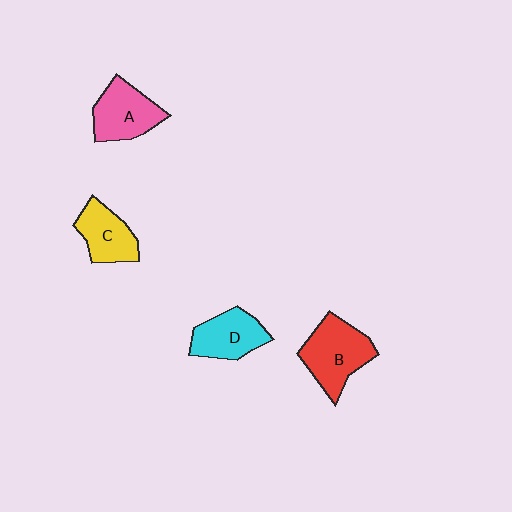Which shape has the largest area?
Shape B (red).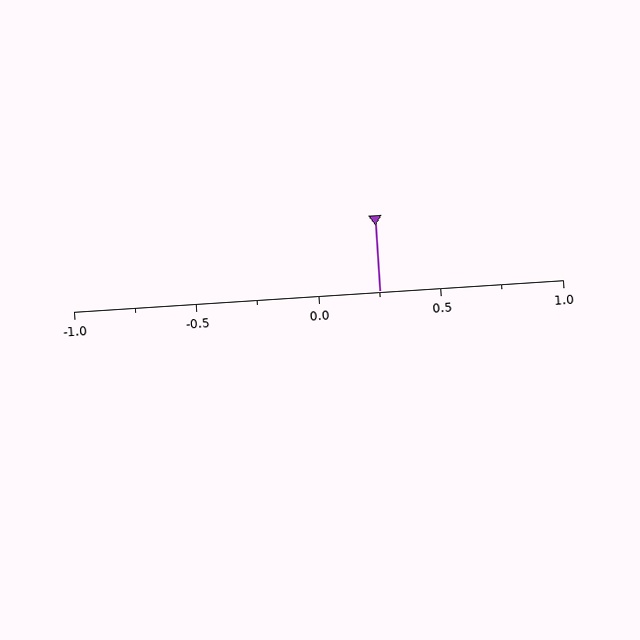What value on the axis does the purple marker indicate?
The marker indicates approximately 0.25.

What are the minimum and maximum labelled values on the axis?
The axis runs from -1.0 to 1.0.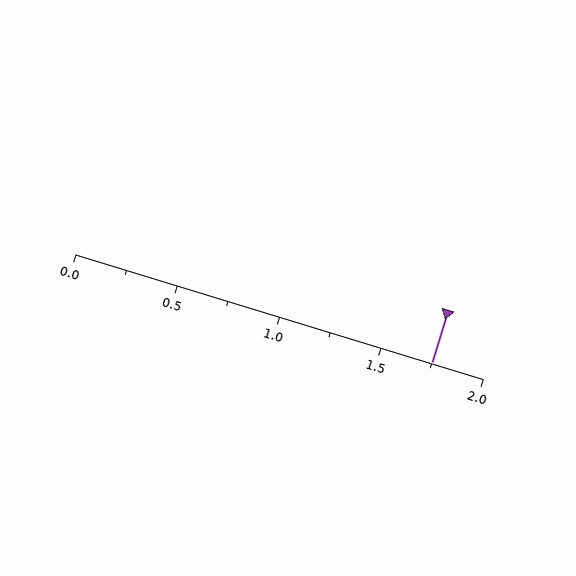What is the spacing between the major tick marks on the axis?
The major ticks are spaced 0.5 apart.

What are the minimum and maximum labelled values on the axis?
The axis runs from 0.0 to 2.0.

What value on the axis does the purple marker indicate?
The marker indicates approximately 1.75.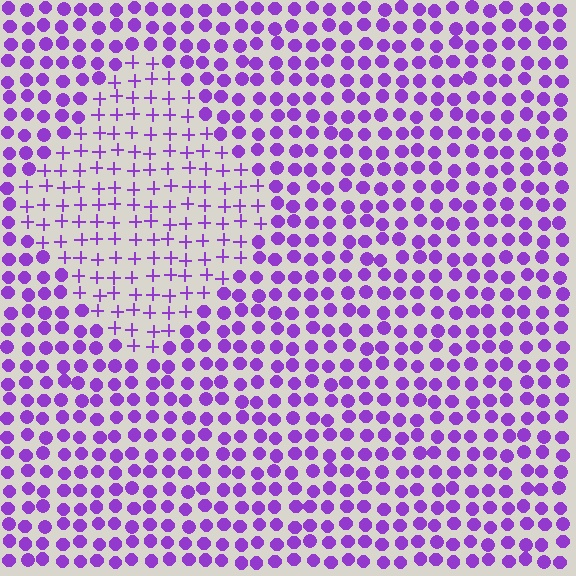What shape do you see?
I see a diamond.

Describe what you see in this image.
The image is filled with small purple elements arranged in a uniform grid. A diamond-shaped region contains plus signs, while the surrounding area contains circles. The boundary is defined purely by the change in element shape.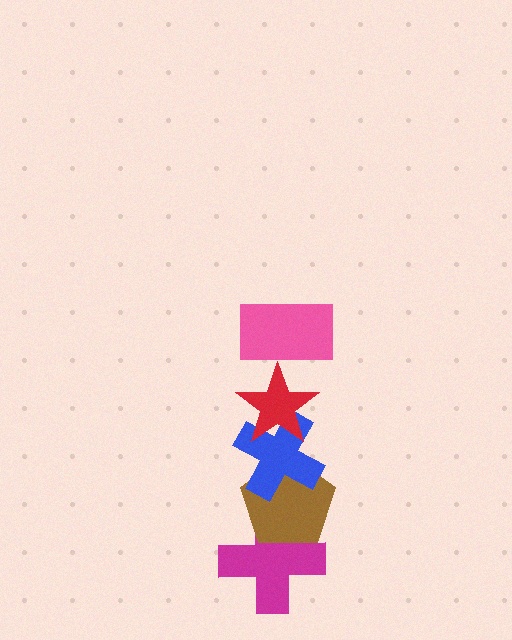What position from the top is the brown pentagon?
The brown pentagon is 4th from the top.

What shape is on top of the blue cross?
The red star is on top of the blue cross.